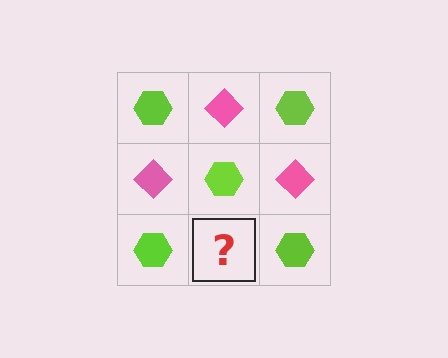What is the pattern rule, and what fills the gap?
The rule is that it alternates lime hexagon and pink diamond in a checkerboard pattern. The gap should be filled with a pink diamond.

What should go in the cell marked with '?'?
The missing cell should contain a pink diamond.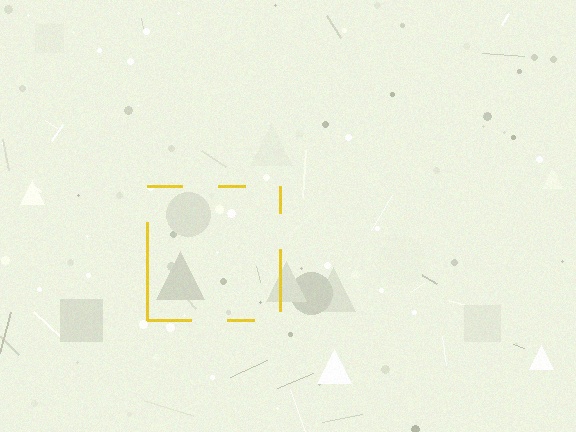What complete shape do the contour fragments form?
The contour fragments form a square.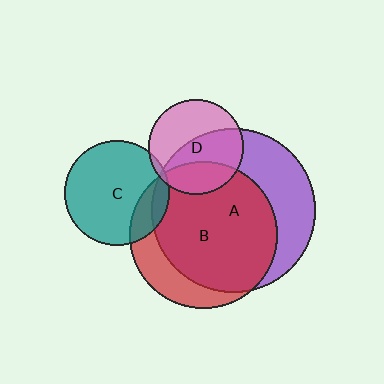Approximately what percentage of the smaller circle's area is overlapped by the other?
Approximately 20%.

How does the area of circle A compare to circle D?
Approximately 3.0 times.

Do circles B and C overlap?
Yes.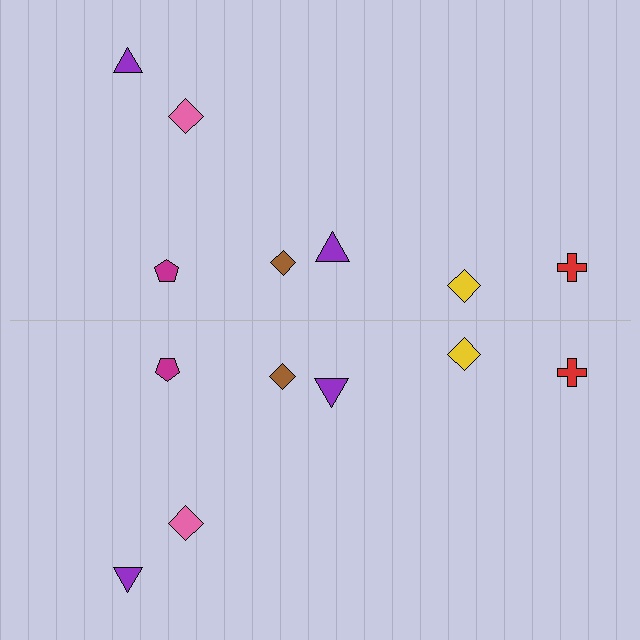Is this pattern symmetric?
Yes, this pattern has bilateral (reflection) symmetry.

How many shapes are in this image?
There are 14 shapes in this image.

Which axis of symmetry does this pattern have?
The pattern has a horizontal axis of symmetry running through the center of the image.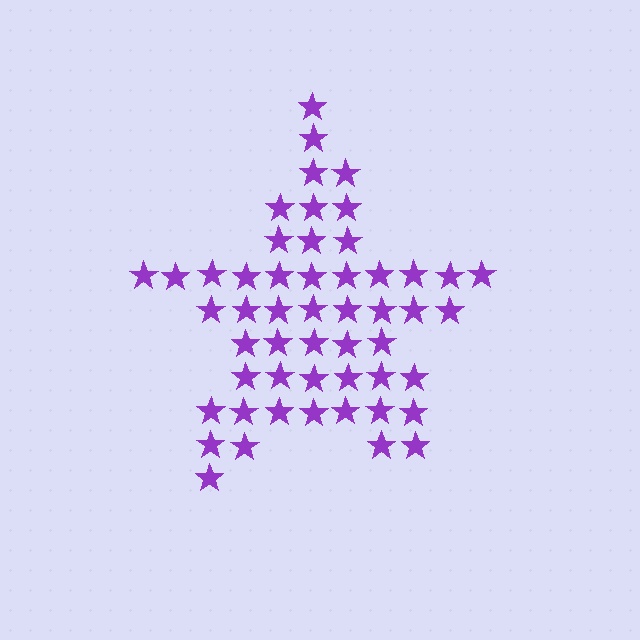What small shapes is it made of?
It is made of small stars.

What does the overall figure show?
The overall figure shows a star.